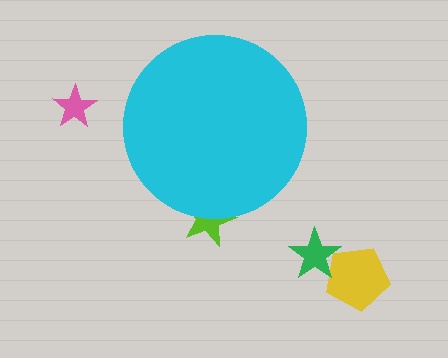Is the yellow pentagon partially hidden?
No, the yellow pentagon is fully visible.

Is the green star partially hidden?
No, the green star is fully visible.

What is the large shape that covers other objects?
A cyan circle.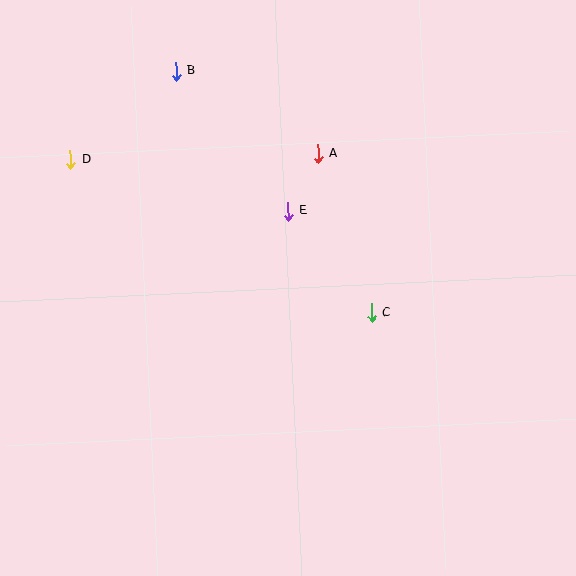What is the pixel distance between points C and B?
The distance between C and B is 311 pixels.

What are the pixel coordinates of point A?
Point A is at (318, 154).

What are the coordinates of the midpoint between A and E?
The midpoint between A and E is at (303, 182).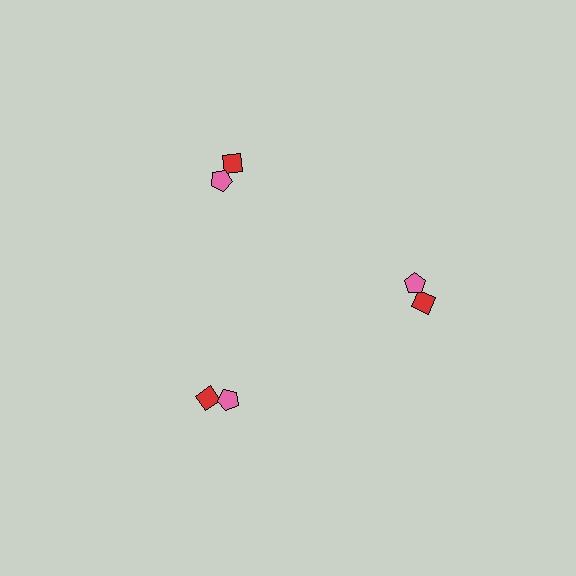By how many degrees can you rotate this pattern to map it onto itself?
The pattern maps onto itself every 120 degrees of rotation.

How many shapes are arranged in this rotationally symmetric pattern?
There are 6 shapes, arranged in 3 groups of 2.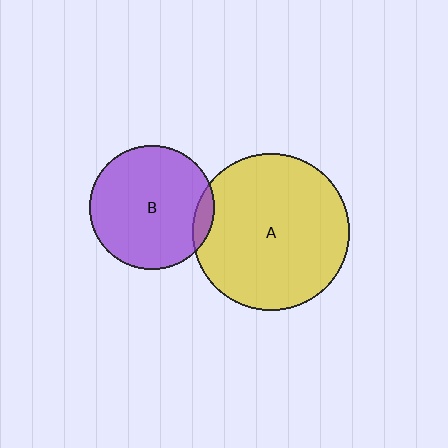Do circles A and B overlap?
Yes.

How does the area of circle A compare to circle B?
Approximately 1.6 times.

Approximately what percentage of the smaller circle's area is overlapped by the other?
Approximately 10%.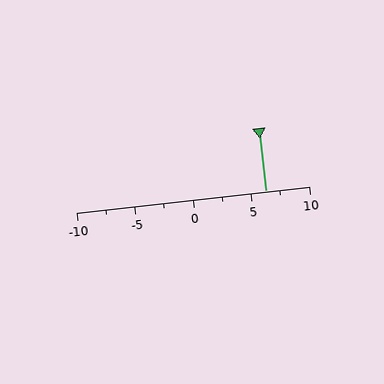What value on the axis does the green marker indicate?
The marker indicates approximately 6.2.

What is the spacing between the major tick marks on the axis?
The major ticks are spaced 5 apart.